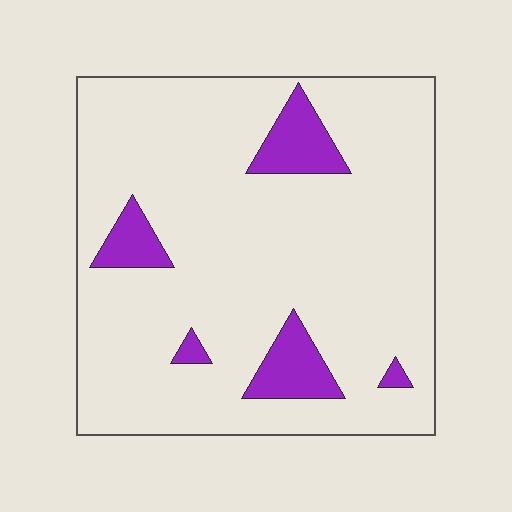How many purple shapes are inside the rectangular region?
5.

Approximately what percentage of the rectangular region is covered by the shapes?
Approximately 10%.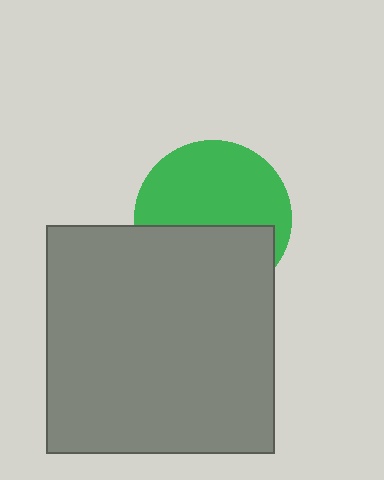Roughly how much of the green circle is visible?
About half of it is visible (roughly 57%).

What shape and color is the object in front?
The object in front is a gray square.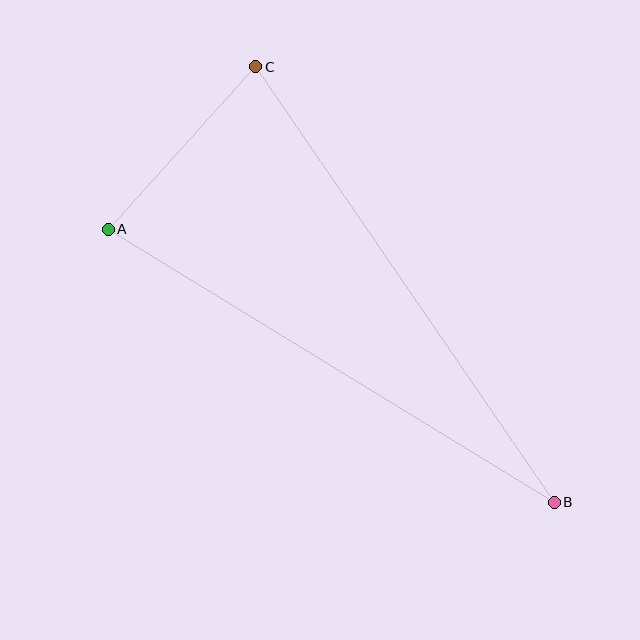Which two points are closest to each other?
Points A and C are closest to each other.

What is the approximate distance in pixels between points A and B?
The distance between A and B is approximately 523 pixels.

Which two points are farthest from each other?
Points B and C are farthest from each other.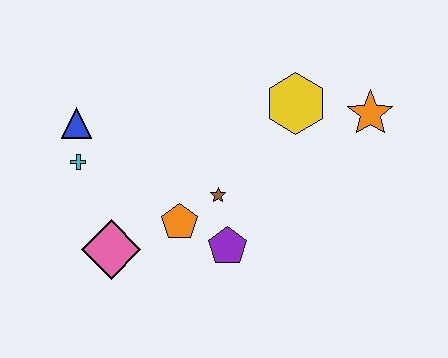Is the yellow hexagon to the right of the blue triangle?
Yes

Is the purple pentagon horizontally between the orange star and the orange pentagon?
Yes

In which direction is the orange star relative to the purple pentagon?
The orange star is to the right of the purple pentagon.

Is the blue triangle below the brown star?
No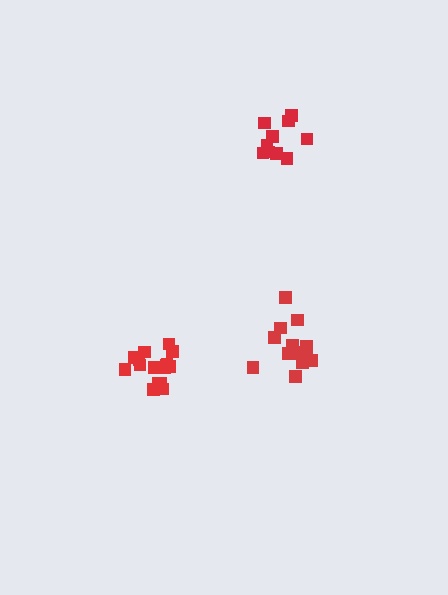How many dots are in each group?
Group 1: 16 dots, Group 2: 10 dots, Group 3: 15 dots (41 total).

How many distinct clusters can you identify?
There are 3 distinct clusters.